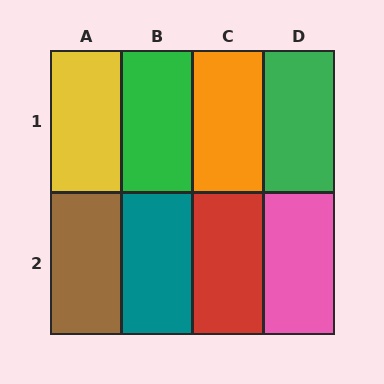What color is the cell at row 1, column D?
Green.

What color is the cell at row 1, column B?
Green.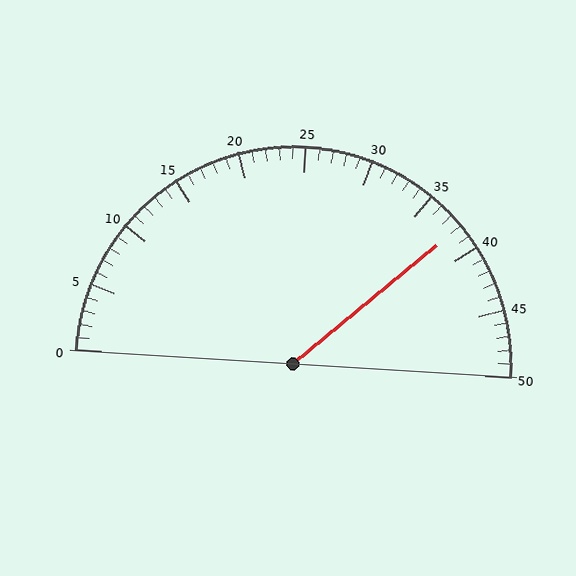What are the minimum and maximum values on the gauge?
The gauge ranges from 0 to 50.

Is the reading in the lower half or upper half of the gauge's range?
The reading is in the upper half of the range (0 to 50).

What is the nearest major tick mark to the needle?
The nearest major tick mark is 40.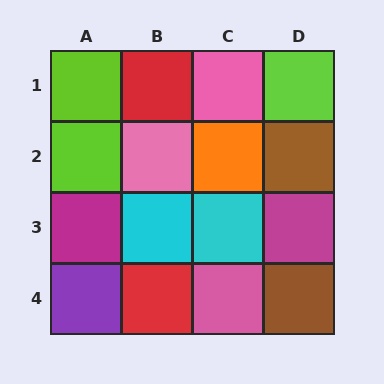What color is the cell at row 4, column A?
Purple.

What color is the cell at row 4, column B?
Red.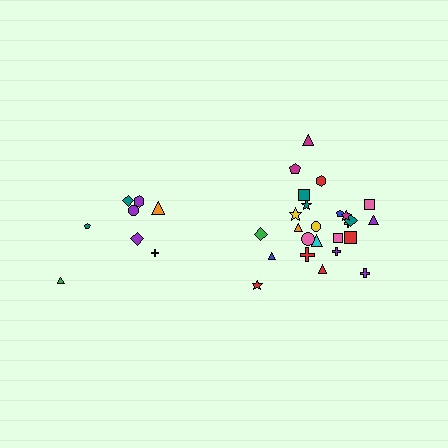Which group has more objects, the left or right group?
The right group.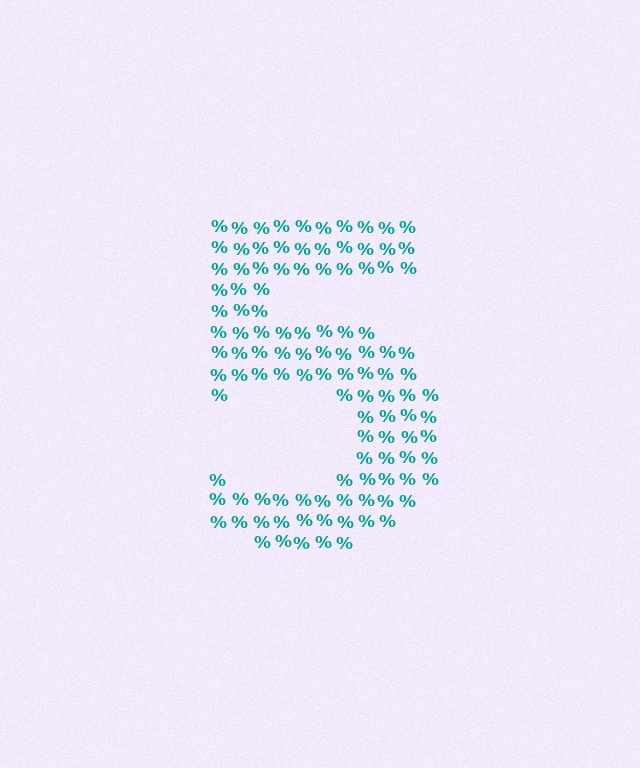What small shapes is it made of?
It is made of small percent signs.